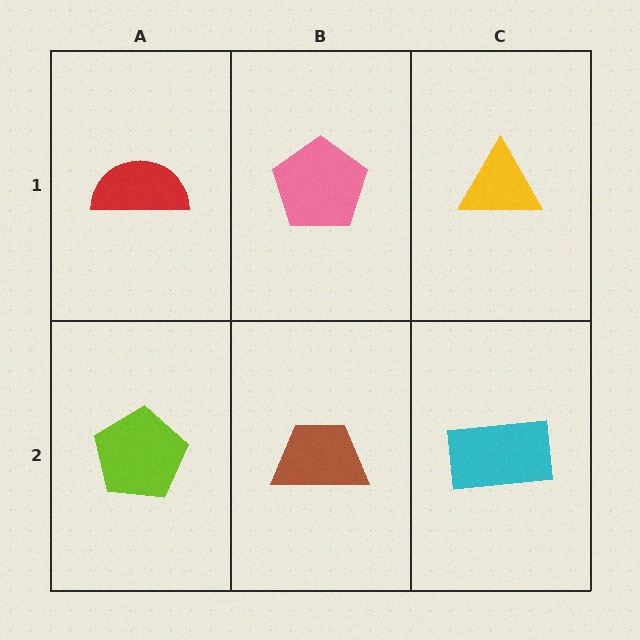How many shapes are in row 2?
3 shapes.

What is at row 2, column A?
A lime pentagon.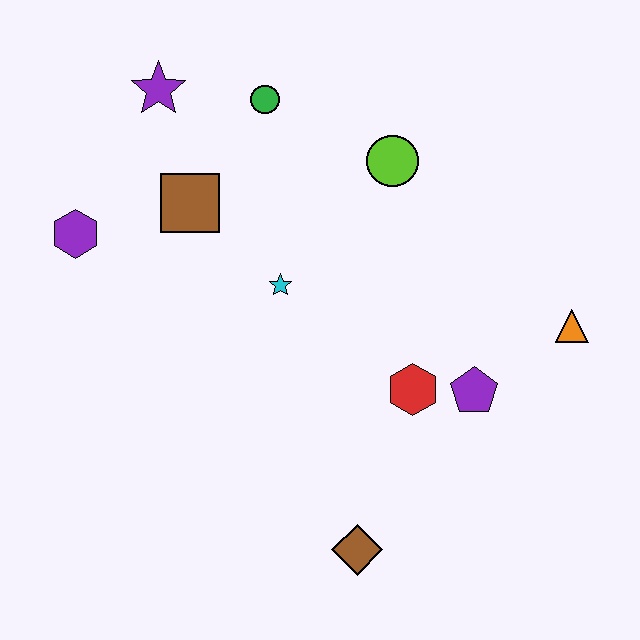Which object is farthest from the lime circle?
The brown diamond is farthest from the lime circle.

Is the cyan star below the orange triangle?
No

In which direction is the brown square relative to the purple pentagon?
The brown square is to the left of the purple pentagon.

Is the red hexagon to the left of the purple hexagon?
No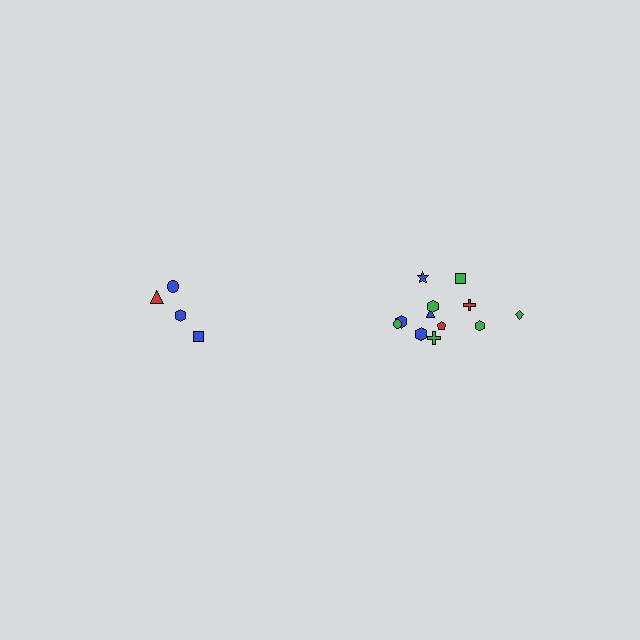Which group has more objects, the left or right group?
The right group.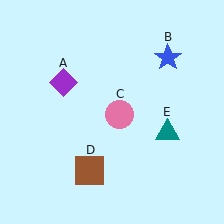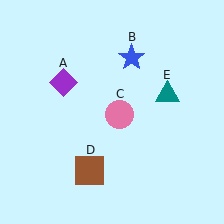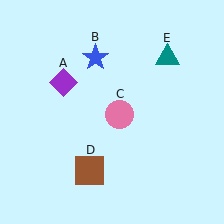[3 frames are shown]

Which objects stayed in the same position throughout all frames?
Purple diamond (object A) and pink circle (object C) and brown square (object D) remained stationary.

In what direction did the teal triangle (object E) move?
The teal triangle (object E) moved up.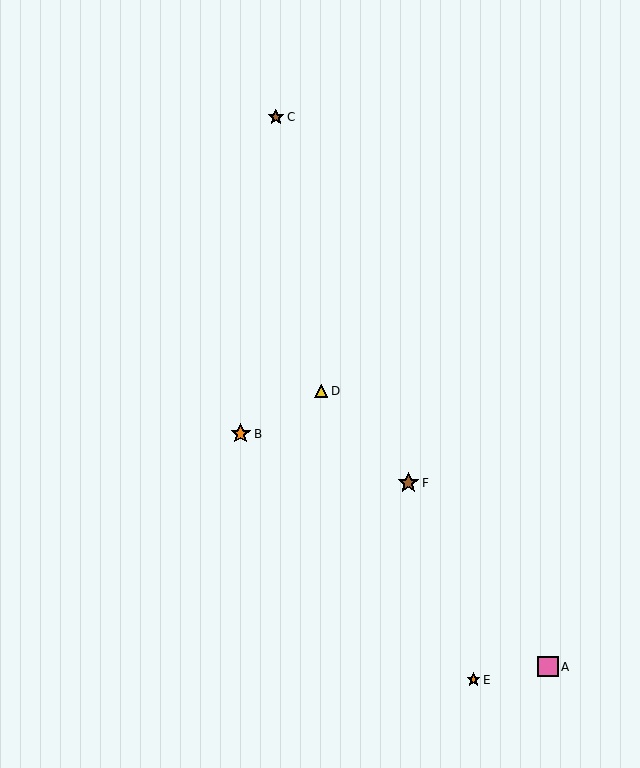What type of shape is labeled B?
Shape B is an orange star.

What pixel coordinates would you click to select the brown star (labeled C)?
Click at (276, 117) to select the brown star C.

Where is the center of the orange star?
The center of the orange star is at (474, 680).